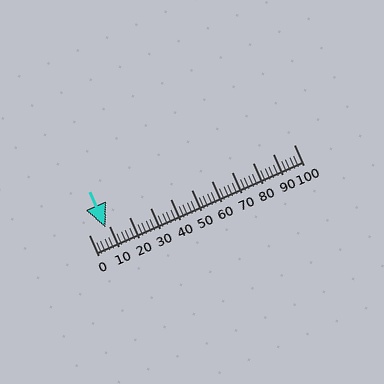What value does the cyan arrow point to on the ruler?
The cyan arrow points to approximately 8.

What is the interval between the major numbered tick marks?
The major tick marks are spaced 10 units apart.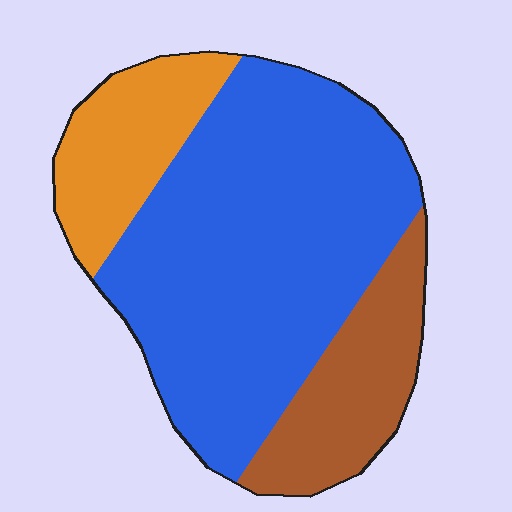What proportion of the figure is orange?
Orange takes up about one sixth (1/6) of the figure.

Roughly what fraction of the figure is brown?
Brown covers around 20% of the figure.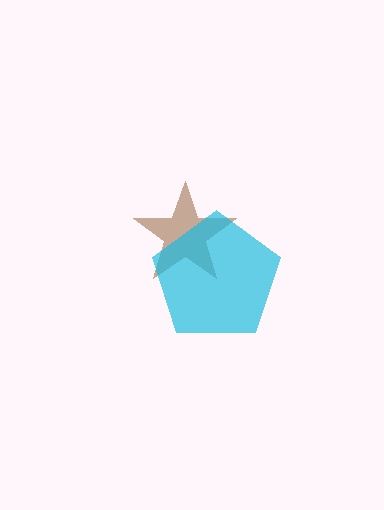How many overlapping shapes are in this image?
There are 2 overlapping shapes in the image.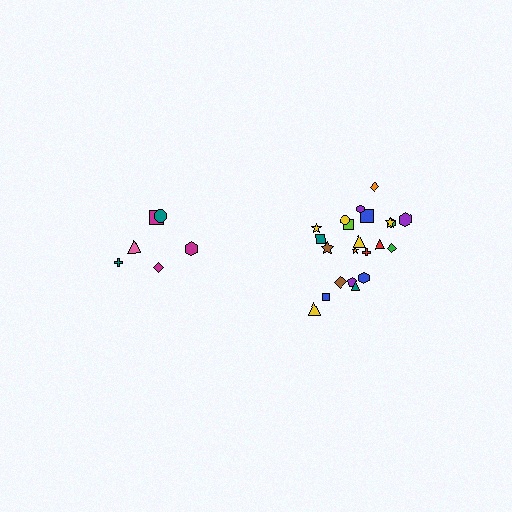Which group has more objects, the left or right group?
The right group.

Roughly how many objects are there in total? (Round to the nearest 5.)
Roughly 30 objects in total.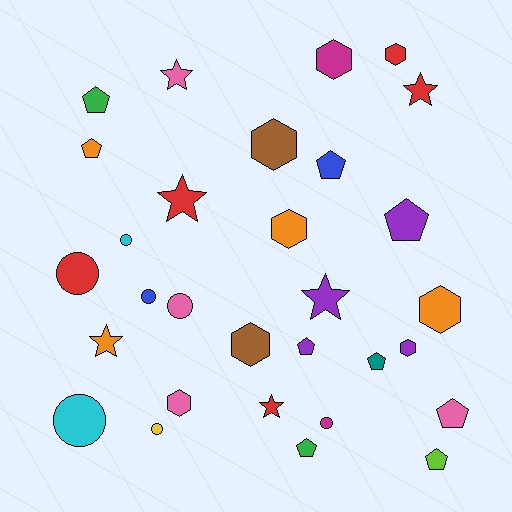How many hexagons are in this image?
There are 8 hexagons.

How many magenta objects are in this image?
There are 2 magenta objects.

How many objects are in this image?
There are 30 objects.